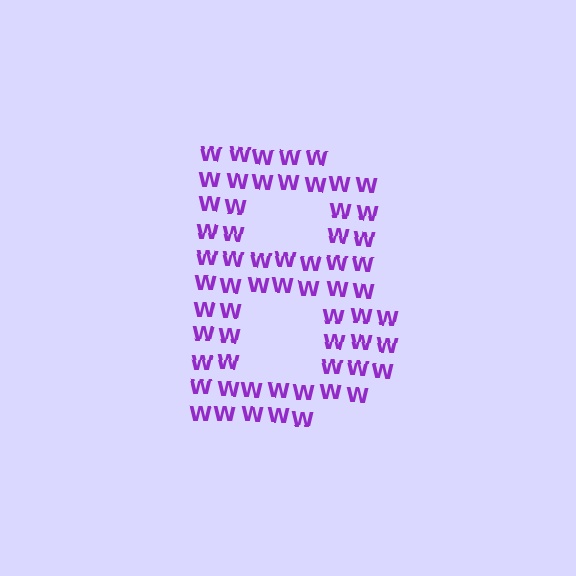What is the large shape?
The large shape is the letter B.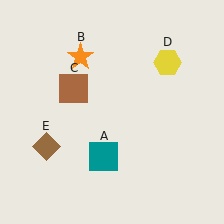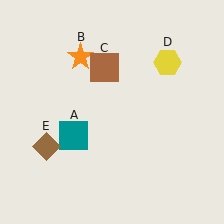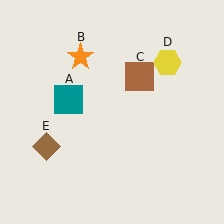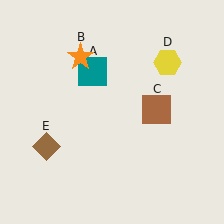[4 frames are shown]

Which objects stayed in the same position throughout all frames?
Orange star (object B) and yellow hexagon (object D) and brown diamond (object E) remained stationary.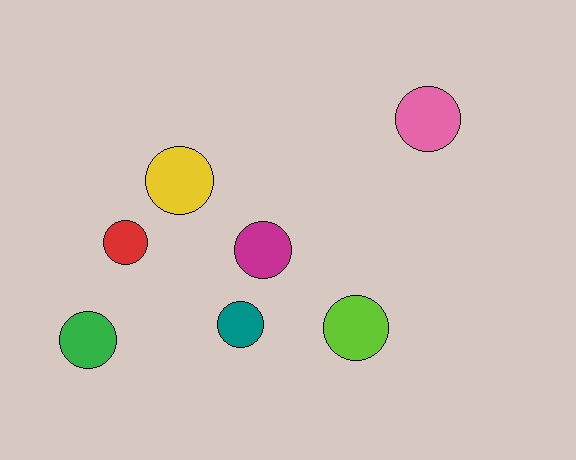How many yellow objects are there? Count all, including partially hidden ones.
There is 1 yellow object.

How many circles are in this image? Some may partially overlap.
There are 7 circles.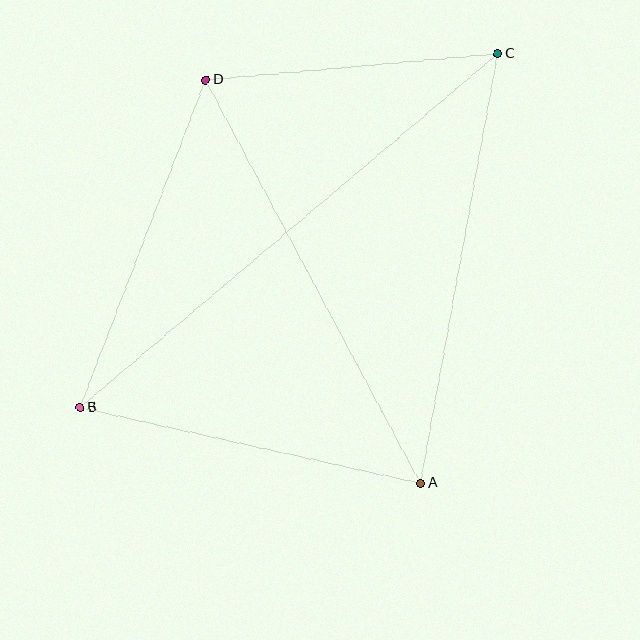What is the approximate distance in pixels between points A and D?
The distance between A and D is approximately 457 pixels.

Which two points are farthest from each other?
Points B and C are farthest from each other.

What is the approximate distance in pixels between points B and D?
The distance between B and D is approximately 351 pixels.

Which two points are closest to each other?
Points C and D are closest to each other.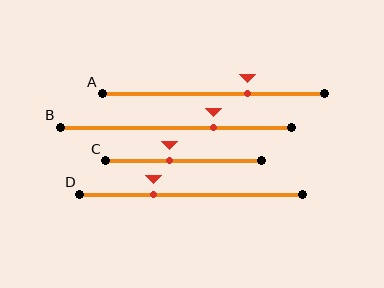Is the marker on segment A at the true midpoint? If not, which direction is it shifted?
No, the marker on segment A is shifted to the right by about 16% of the segment length.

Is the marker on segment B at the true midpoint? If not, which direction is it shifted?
No, the marker on segment B is shifted to the right by about 16% of the segment length.